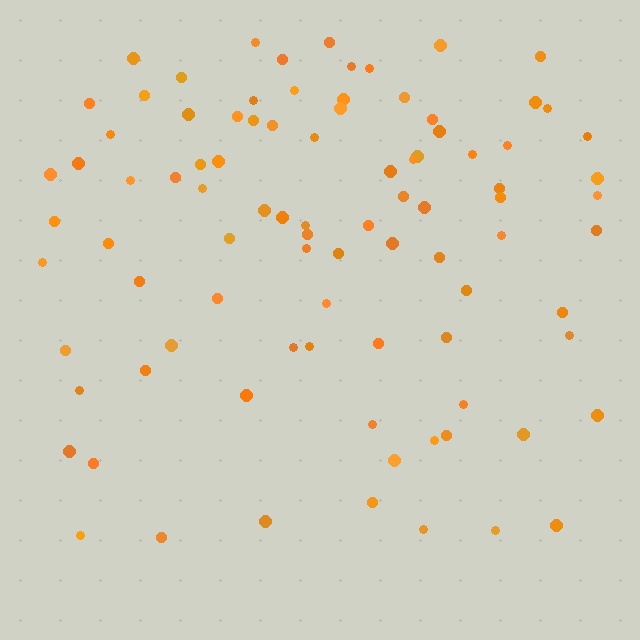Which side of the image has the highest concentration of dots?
The top.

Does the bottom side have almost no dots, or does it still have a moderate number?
Still a moderate number, just noticeably fewer than the top.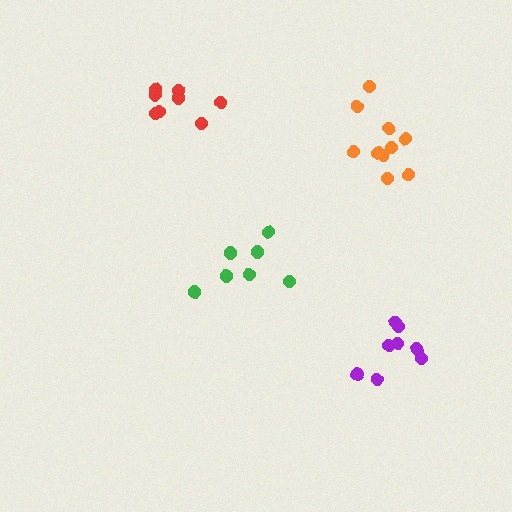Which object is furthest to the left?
The red cluster is leftmost.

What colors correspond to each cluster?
The clusters are colored: purple, orange, red, green.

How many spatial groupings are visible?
There are 4 spatial groupings.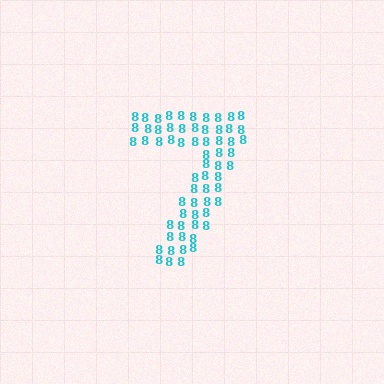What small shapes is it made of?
It is made of small digit 8's.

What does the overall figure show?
The overall figure shows the digit 7.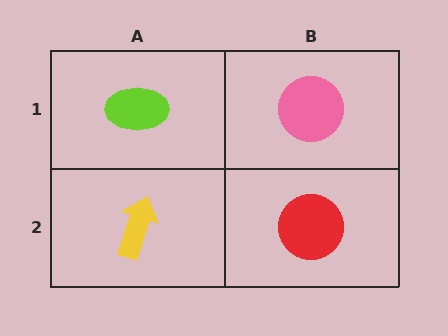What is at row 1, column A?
A lime ellipse.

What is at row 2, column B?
A red circle.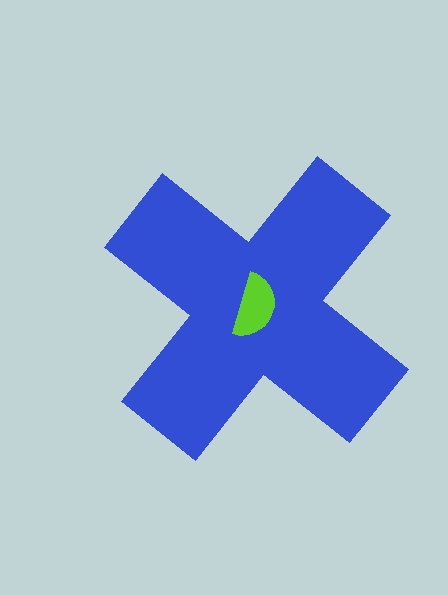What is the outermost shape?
The blue cross.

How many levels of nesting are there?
2.